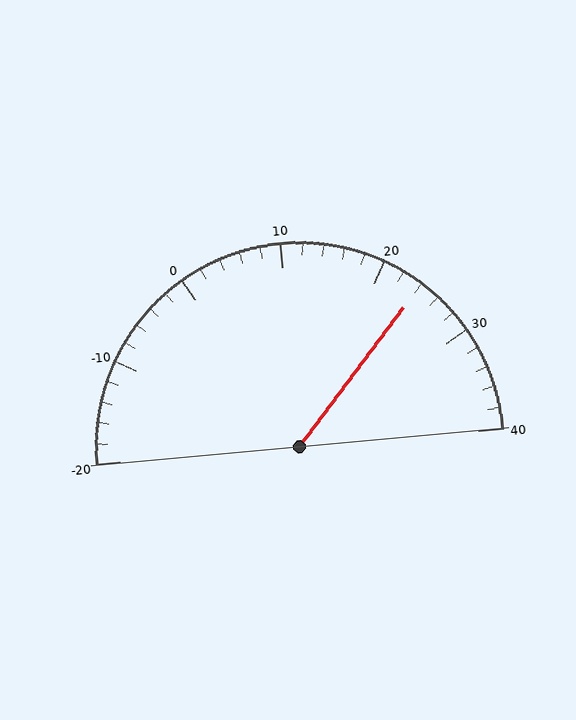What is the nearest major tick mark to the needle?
The nearest major tick mark is 20.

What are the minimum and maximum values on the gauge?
The gauge ranges from -20 to 40.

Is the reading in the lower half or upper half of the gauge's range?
The reading is in the upper half of the range (-20 to 40).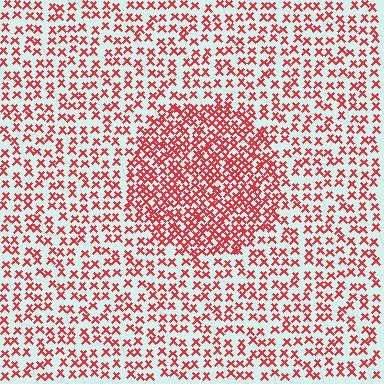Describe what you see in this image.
The image contains small red elements arranged at two different densities. A circle-shaped region is visible where the elements are more densely packed than the surrounding area.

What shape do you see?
I see a circle.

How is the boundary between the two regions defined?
The boundary is defined by a change in element density (approximately 2.0x ratio). All elements are the same color, size, and shape.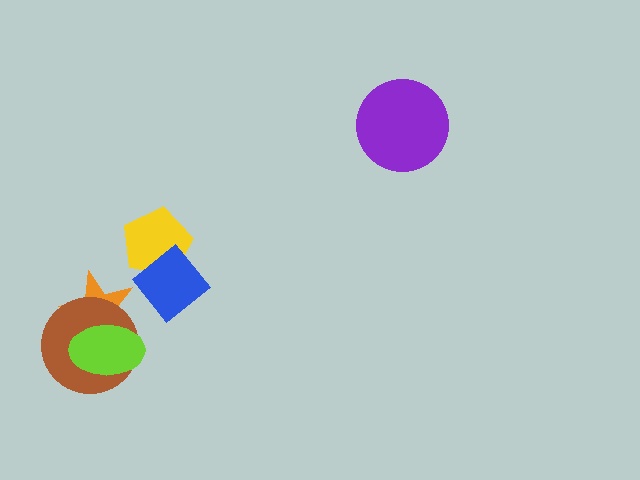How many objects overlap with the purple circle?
0 objects overlap with the purple circle.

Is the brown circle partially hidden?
Yes, it is partially covered by another shape.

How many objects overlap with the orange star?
2 objects overlap with the orange star.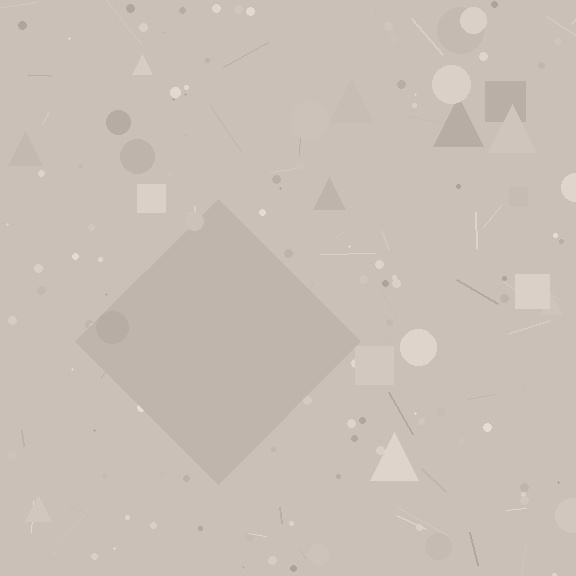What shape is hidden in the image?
A diamond is hidden in the image.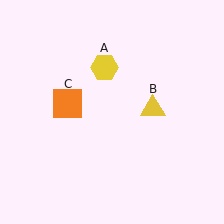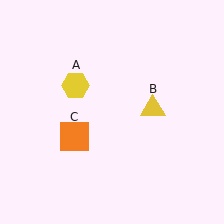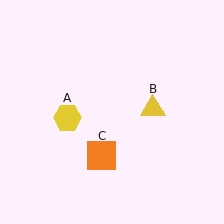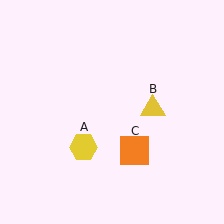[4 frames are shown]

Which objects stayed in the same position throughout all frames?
Yellow triangle (object B) remained stationary.